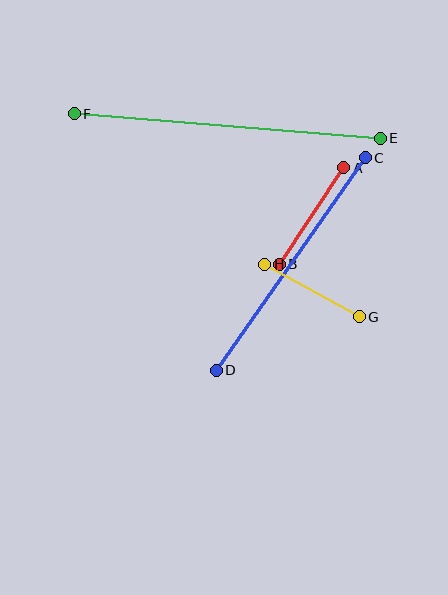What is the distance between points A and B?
The distance is approximately 116 pixels.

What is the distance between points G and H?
The distance is approximately 108 pixels.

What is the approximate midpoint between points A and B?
The midpoint is at approximately (311, 216) pixels.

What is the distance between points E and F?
The distance is approximately 307 pixels.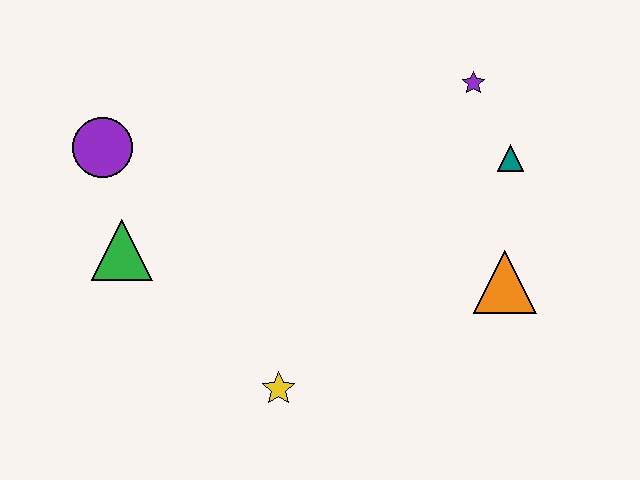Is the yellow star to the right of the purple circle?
Yes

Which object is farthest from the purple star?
The green triangle is farthest from the purple star.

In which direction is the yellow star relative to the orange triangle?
The yellow star is to the left of the orange triangle.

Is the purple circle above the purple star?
No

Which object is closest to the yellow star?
The green triangle is closest to the yellow star.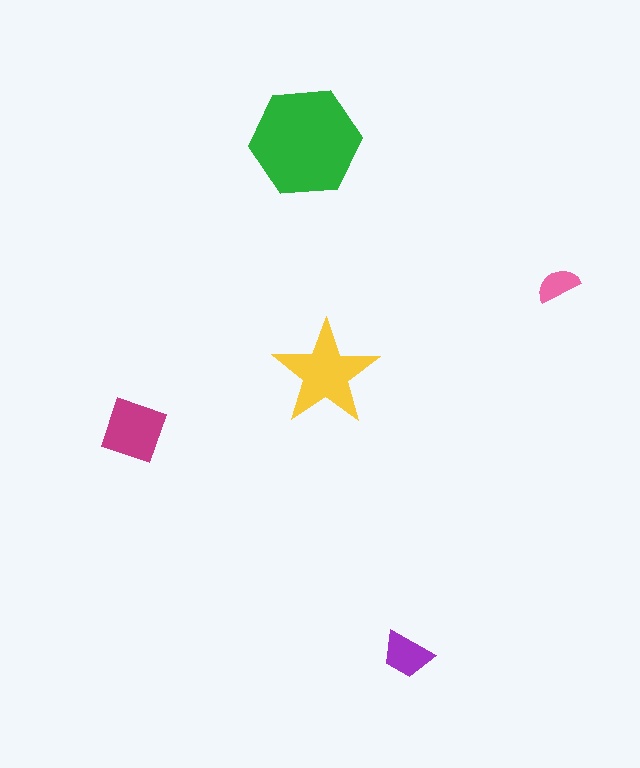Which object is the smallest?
The pink semicircle.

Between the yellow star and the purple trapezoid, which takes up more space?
The yellow star.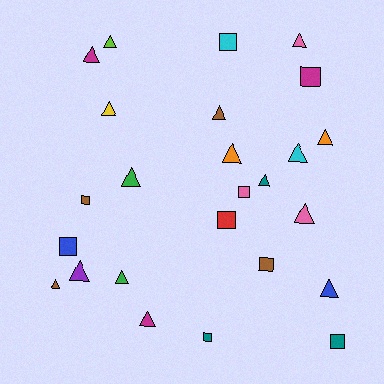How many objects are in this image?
There are 25 objects.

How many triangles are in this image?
There are 16 triangles.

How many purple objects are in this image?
There is 1 purple object.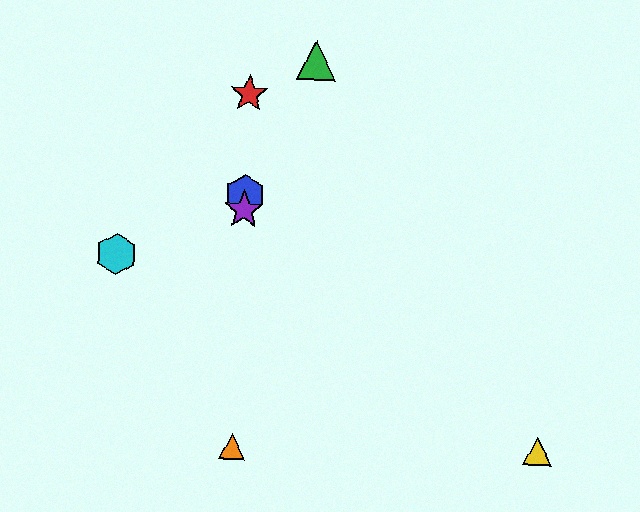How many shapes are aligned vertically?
4 shapes (the red star, the blue hexagon, the purple star, the orange triangle) are aligned vertically.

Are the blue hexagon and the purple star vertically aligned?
Yes, both are at x≈245.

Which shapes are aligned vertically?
The red star, the blue hexagon, the purple star, the orange triangle are aligned vertically.